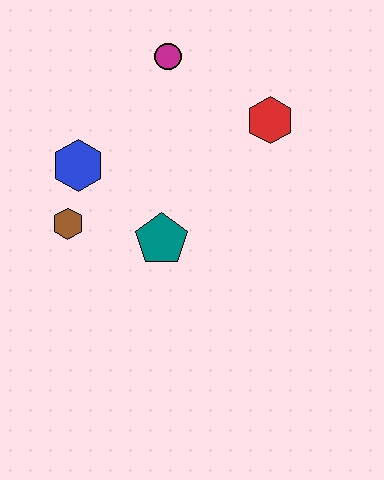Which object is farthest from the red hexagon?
The brown hexagon is farthest from the red hexagon.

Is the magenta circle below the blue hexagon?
No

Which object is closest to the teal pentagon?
The brown hexagon is closest to the teal pentagon.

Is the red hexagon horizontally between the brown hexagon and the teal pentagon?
No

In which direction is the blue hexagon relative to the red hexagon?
The blue hexagon is to the left of the red hexagon.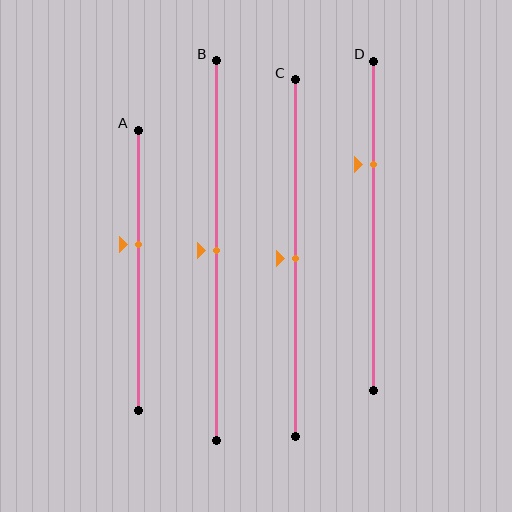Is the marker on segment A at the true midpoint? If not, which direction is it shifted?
No, the marker on segment A is shifted upward by about 9% of the segment length.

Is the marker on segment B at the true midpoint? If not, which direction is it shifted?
Yes, the marker on segment B is at the true midpoint.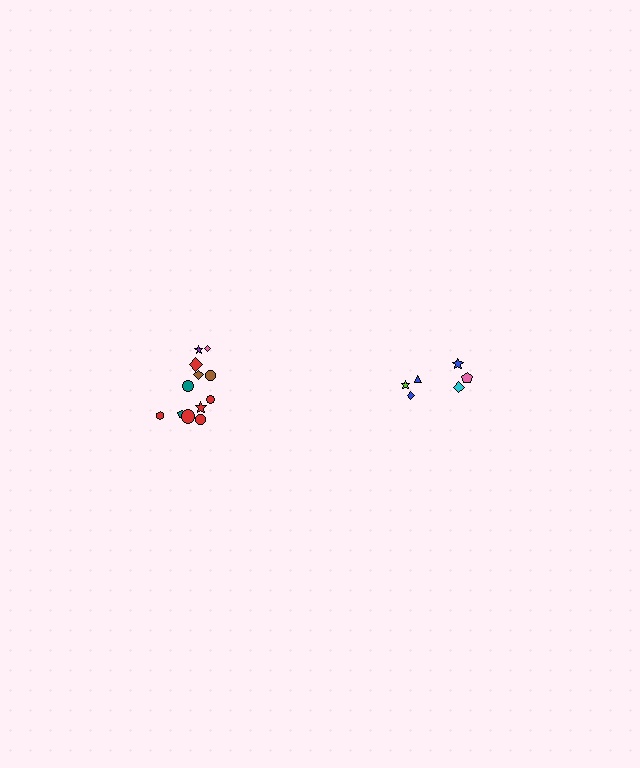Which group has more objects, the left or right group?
The left group.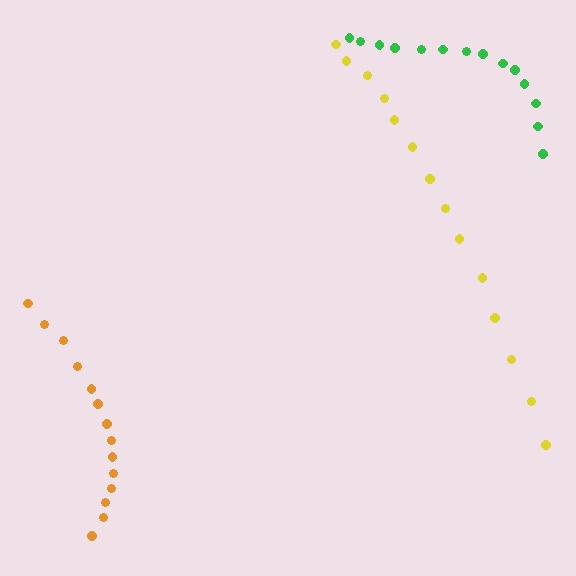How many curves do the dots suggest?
There are 3 distinct paths.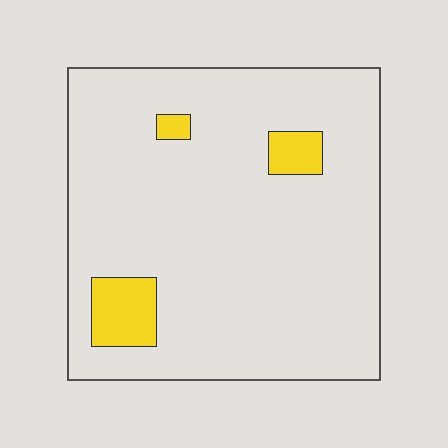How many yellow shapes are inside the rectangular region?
3.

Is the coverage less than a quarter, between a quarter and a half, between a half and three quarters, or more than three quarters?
Less than a quarter.